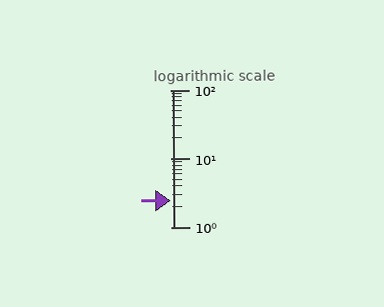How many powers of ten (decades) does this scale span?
The scale spans 2 decades, from 1 to 100.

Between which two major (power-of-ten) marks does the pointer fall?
The pointer is between 1 and 10.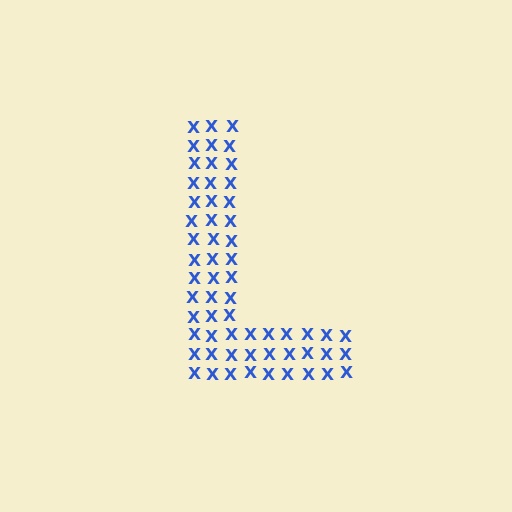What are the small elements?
The small elements are letter X's.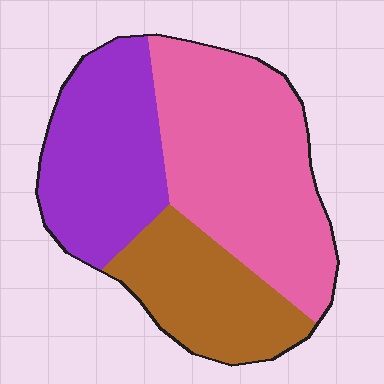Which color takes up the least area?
Brown, at roughly 25%.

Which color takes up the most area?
Pink, at roughly 45%.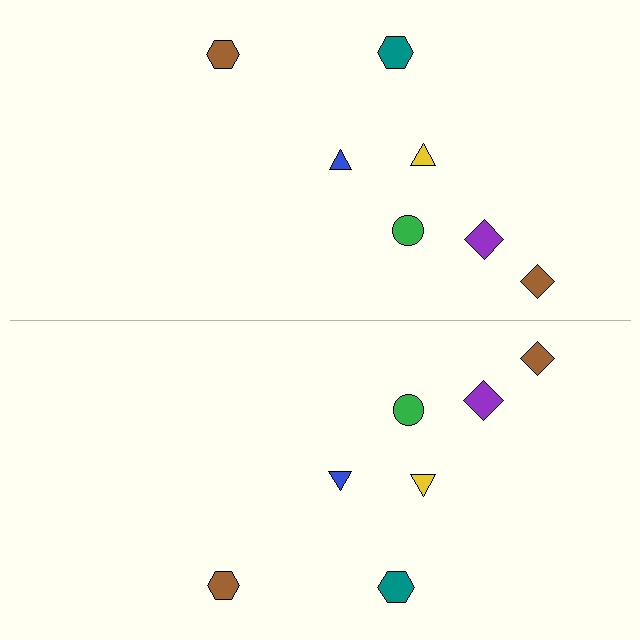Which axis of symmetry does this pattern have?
The pattern has a horizontal axis of symmetry running through the center of the image.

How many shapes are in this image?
There are 14 shapes in this image.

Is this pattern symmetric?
Yes, this pattern has bilateral (reflection) symmetry.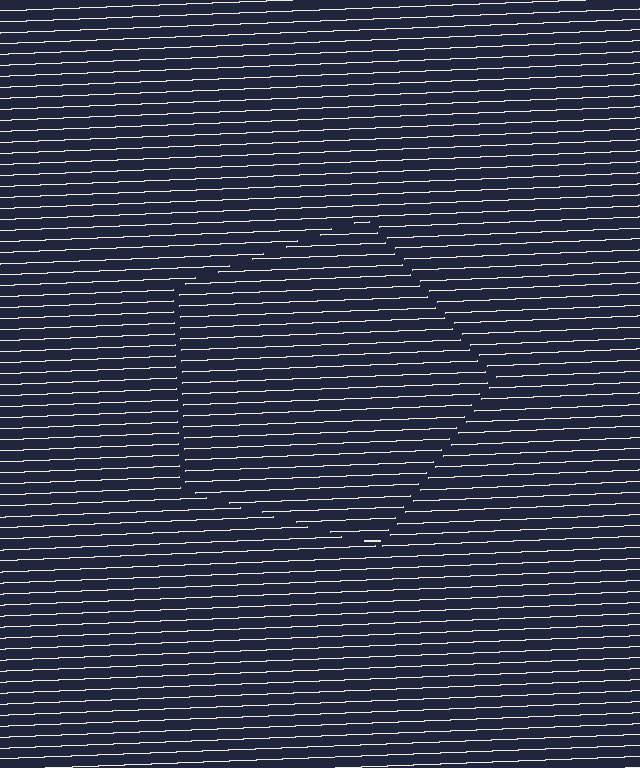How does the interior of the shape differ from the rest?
The interior of the shape contains the same grating, shifted by half a period — the contour is defined by the phase discontinuity where line-ends from the inner and outer gratings abut.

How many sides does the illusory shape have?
5 sides — the line-ends trace a pentagon.